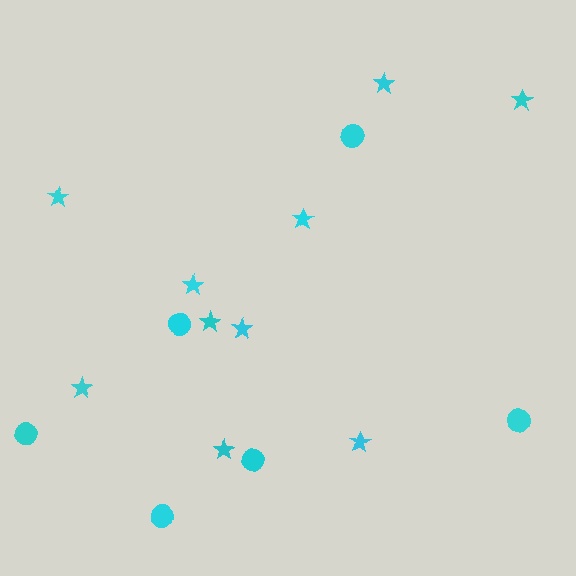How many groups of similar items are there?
There are 2 groups: one group of stars (10) and one group of circles (6).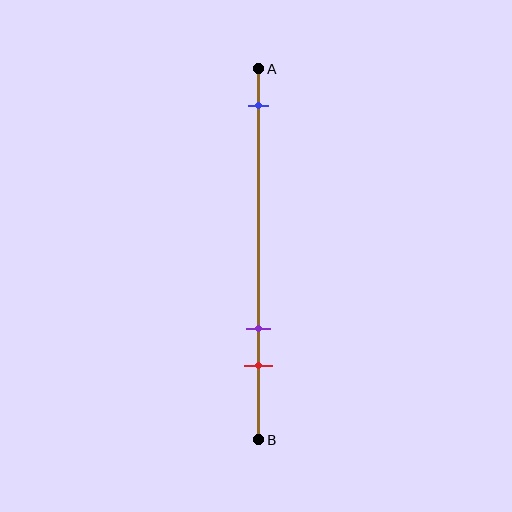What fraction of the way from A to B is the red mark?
The red mark is approximately 80% (0.8) of the way from A to B.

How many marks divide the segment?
There are 3 marks dividing the segment.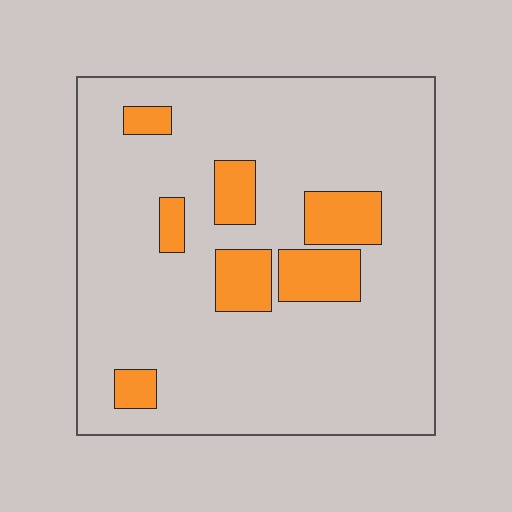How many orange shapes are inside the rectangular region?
7.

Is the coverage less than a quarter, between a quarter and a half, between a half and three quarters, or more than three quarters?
Less than a quarter.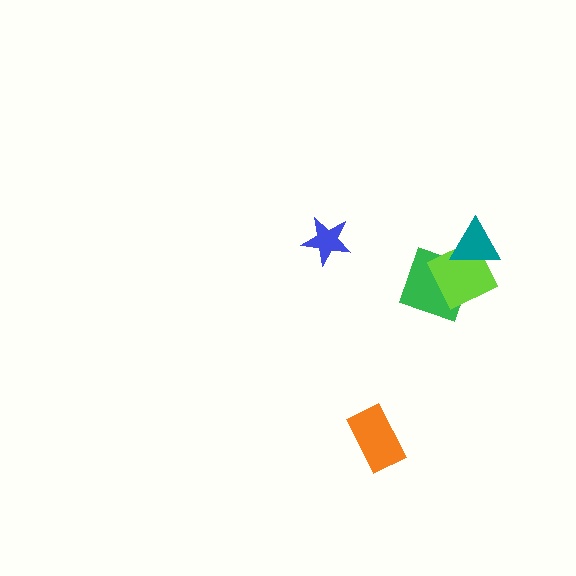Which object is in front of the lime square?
The teal triangle is in front of the lime square.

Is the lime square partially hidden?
Yes, it is partially covered by another shape.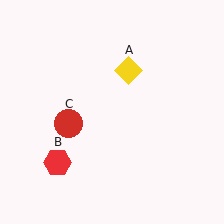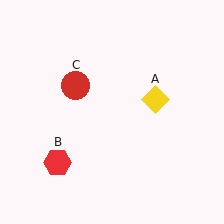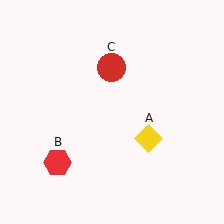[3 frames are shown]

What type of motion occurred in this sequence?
The yellow diamond (object A), red circle (object C) rotated clockwise around the center of the scene.